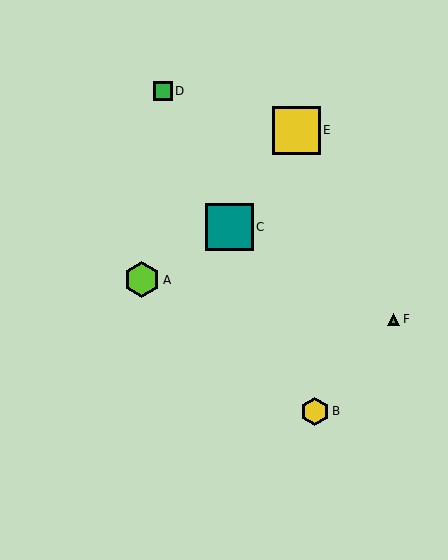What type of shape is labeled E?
Shape E is a yellow square.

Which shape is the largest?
The teal square (labeled C) is the largest.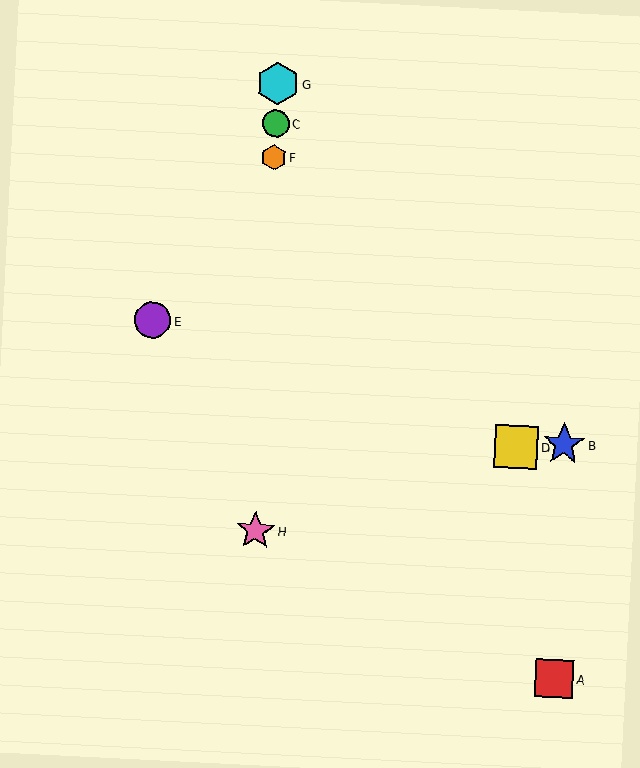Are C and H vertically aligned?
Yes, both are at x≈276.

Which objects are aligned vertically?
Objects C, F, G, H are aligned vertically.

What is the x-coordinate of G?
Object G is at x≈278.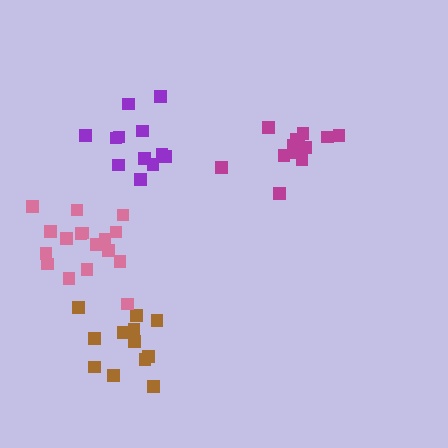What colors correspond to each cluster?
The clusters are colored: brown, pink, magenta, purple.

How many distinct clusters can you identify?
There are 4 distinct clusters.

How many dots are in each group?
Group 1: 12 dots, Group 2: 17 dots, Group 3: 14 dots, Group 4: 12 dots (55 total).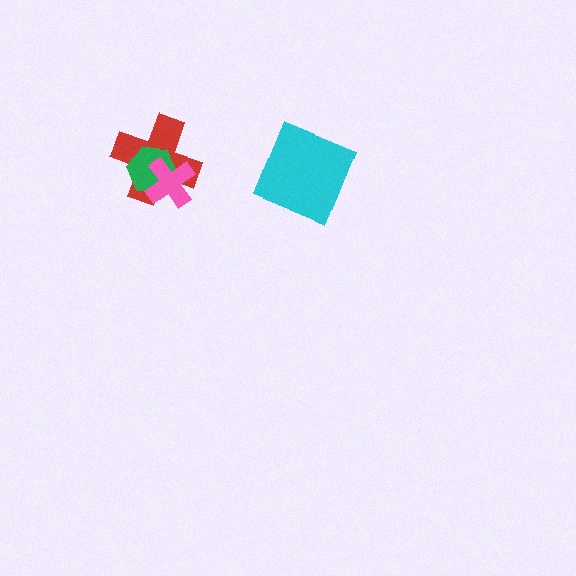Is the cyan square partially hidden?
No, no other shape covers it.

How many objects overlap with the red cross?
2 objects overlap with the red cross.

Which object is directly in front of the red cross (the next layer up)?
The green hexagon is directly in front of the red cross.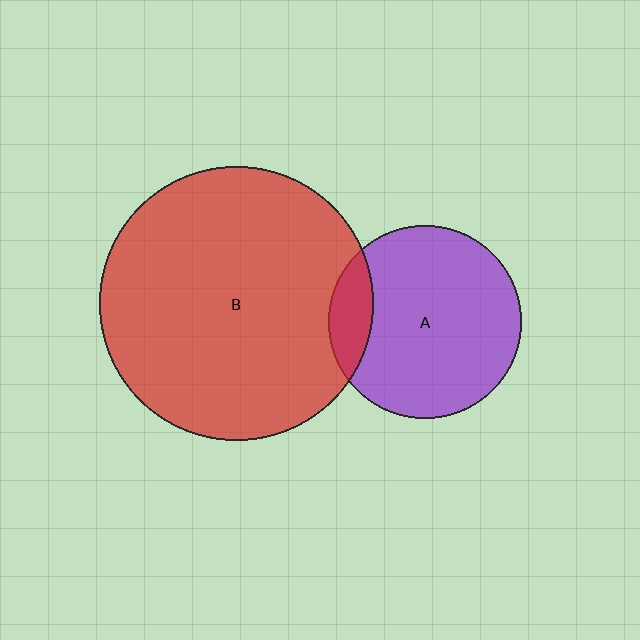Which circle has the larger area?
Circle B (red).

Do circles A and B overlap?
Yes.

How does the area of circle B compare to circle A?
Approximately 2.0 times.